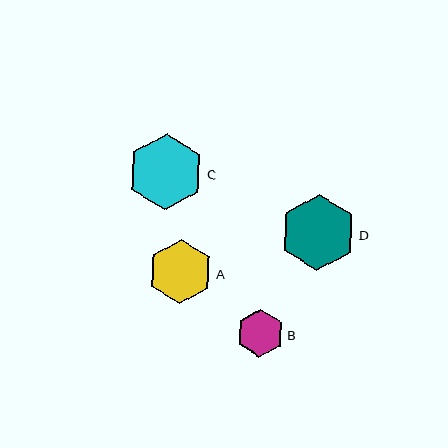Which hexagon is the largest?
Hexagon C is the largest with a size of approximately 76 pixels.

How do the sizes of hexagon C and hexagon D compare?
Hexagon C and hexagon D are approximately the same size.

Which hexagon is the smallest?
Hexagon B is the smallest with a size of approximately 48 pixels.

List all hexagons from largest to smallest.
From largest to smallest: C, D, A, B.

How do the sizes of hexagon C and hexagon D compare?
Hexagon C and hexagon D are approximately the same size.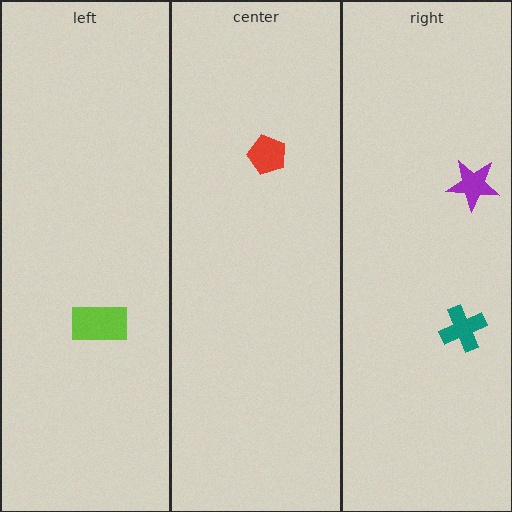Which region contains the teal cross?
The right region.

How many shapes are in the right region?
2.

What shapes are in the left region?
The lime rectangle.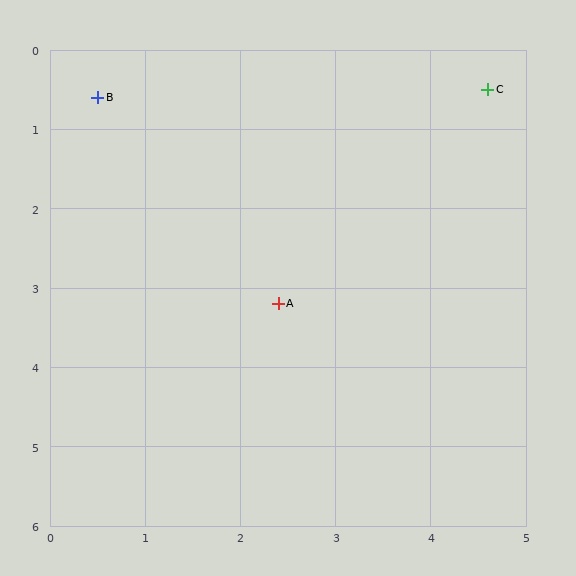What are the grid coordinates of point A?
Point A is at approximately (2.4, 3.2).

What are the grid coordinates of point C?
Point C is at approximately (4.6, 0.5).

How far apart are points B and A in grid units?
Points B and A are about 3.2 grid units apart.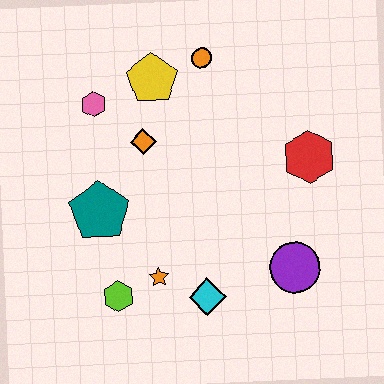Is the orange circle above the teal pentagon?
Yes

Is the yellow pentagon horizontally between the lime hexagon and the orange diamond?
No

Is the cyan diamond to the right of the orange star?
Yes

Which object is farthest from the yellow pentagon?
The purple circle is farthest from the yellow pentagon.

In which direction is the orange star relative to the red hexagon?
The orange star is to the left of the red hexagon.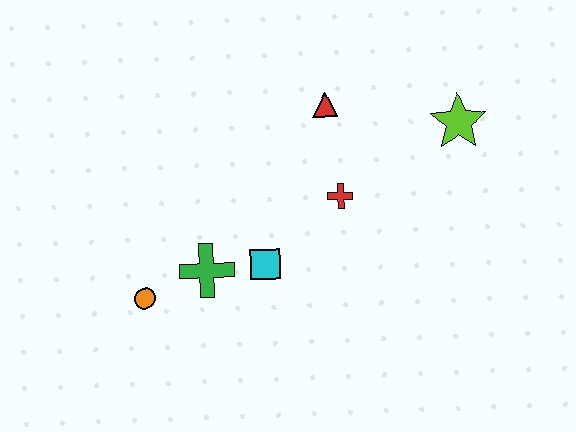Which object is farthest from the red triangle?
The orange circle is farthest from the red triangle.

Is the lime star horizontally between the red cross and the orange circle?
No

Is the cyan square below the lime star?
Yes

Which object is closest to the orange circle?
The green cross is closest to the orange circle.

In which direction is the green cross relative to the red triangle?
The green cross is below the red triangle.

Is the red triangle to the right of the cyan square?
Yes